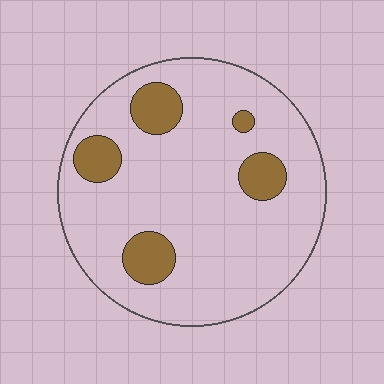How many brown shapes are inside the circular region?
5.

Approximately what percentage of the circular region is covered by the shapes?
Approximately 15%.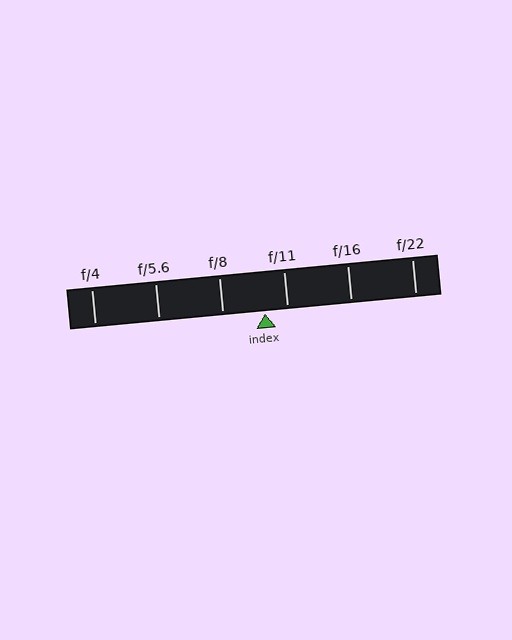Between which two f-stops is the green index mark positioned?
The index mark is between f/8 and f/11.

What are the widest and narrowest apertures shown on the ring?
The widest aperture shown is f/4 and the narrowest is f/22.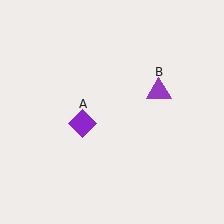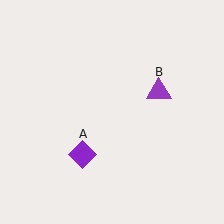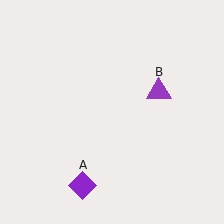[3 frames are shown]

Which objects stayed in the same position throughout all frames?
Purple triangle (object B) remained stationary.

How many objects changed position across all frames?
1 object changed position: purple diamond (object A).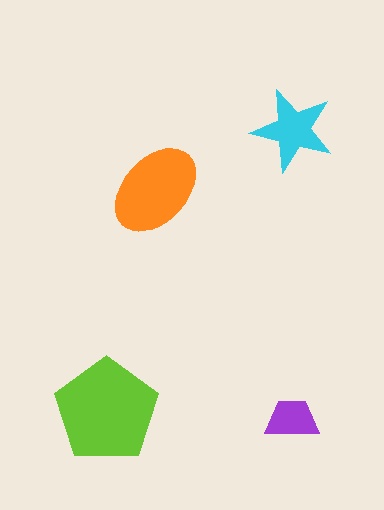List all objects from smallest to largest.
The purple trapezoid, the cyan star, the orange ellipse, the lime pentagon.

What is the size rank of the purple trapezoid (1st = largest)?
4th.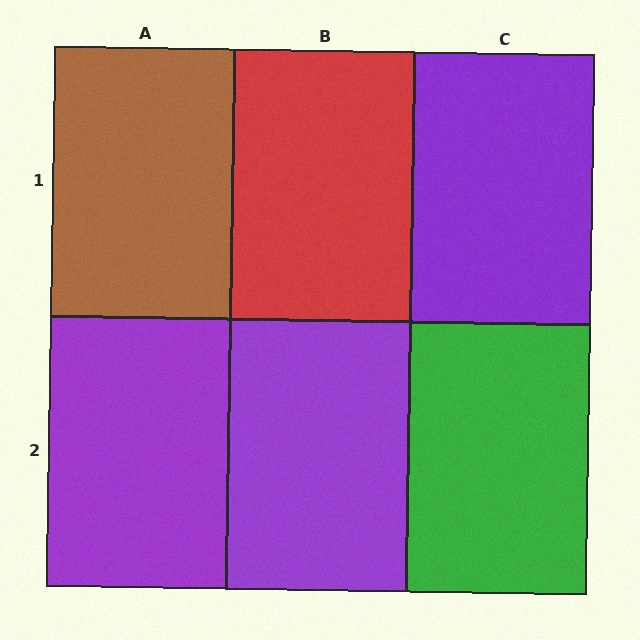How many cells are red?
1 cell is red.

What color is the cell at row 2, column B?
Purple.